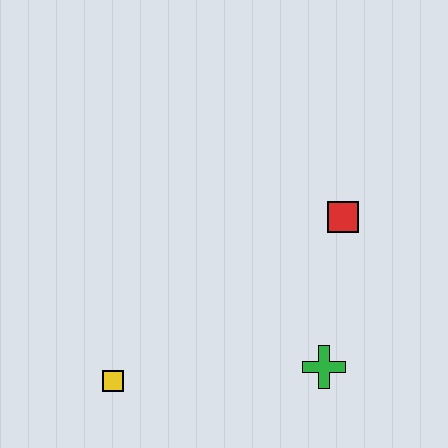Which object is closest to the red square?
The green cross is closest to the red square.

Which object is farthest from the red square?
The yellow square is farthest from the red square.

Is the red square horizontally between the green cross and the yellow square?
No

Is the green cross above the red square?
No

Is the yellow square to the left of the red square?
Yes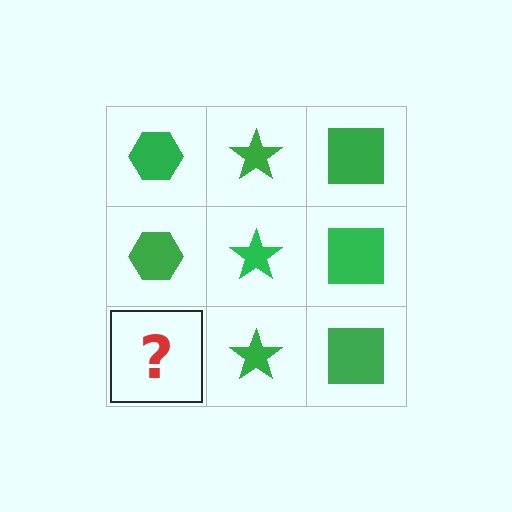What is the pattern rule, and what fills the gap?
The rule is that each column has a consistent shape. The gap should be filled with a green hexagon.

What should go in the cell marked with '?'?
The missing cell should contain a green hexagon.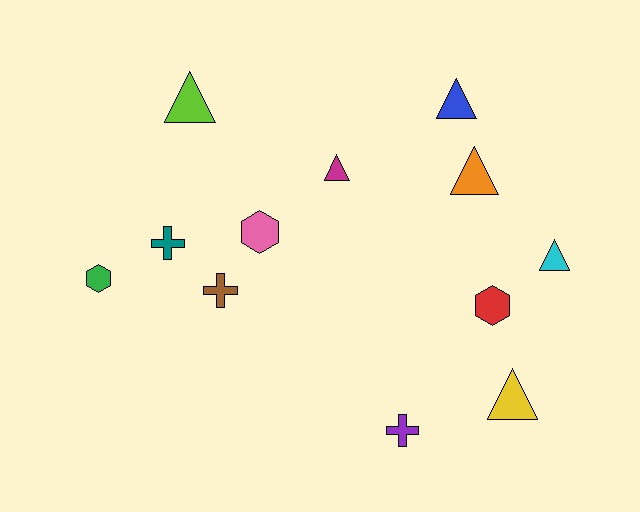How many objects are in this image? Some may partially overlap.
There are 12 objects.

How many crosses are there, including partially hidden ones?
There are 3 crosses.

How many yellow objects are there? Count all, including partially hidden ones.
There is 1 yellow object.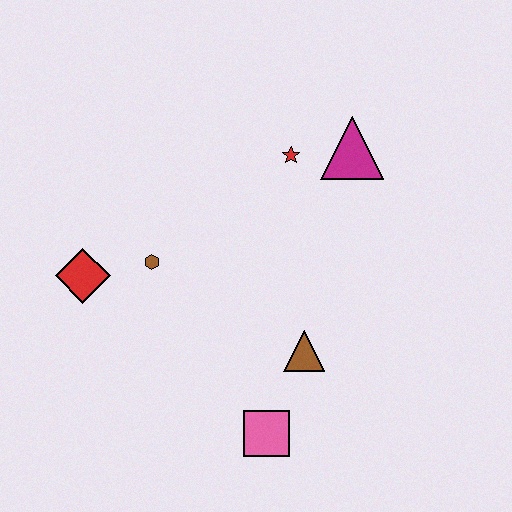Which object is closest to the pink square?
The brown triangle is closest to the pink square.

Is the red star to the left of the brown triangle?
Yes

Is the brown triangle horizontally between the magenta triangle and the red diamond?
Yes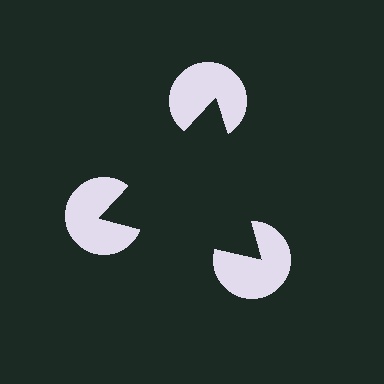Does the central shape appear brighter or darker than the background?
It typically appears slightly darker than the background, even though no actual brightness change is drawn.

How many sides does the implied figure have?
3 sides.